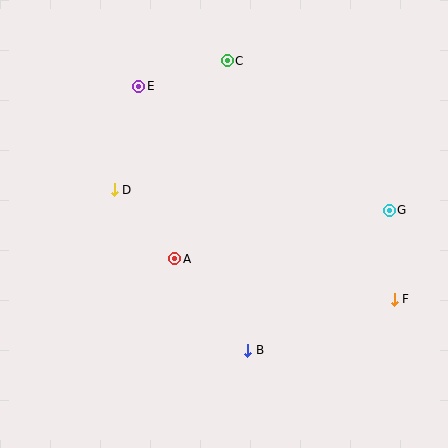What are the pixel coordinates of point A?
Point A is at (175, 259).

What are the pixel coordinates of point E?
Point E is at (139, 86).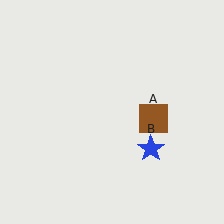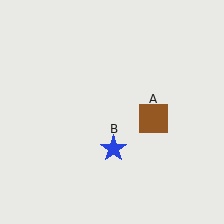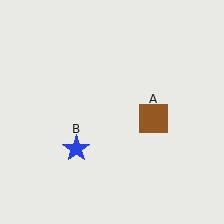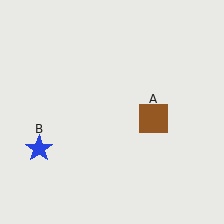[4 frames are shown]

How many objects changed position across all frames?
1 object changed position: blue star (object B).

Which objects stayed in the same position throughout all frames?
Brown square (object A) remained stationary.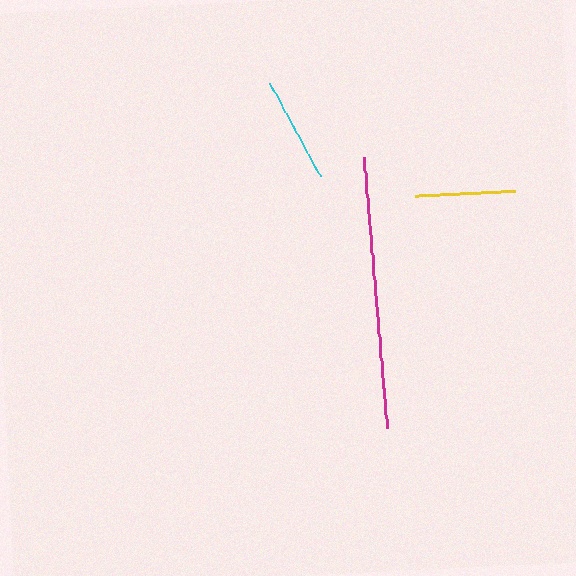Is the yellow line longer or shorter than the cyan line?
The cyan line is longer than the yellow line.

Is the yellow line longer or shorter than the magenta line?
The magenta line is longer than the yellow line.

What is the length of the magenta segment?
The magenta segment is approximately 272 pixels long.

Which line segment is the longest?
The magenta line is the longest at approximately 272 pixels.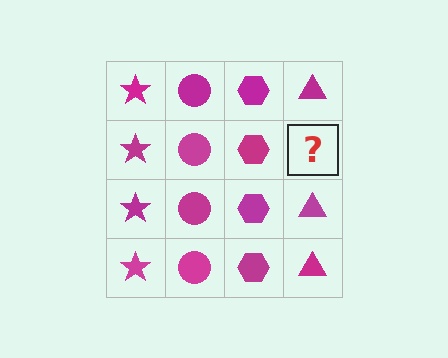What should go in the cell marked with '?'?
The missing cell should contain a magenta triangle.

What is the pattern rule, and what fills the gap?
The rule is that each column has a consistent shape. The gap should be filled with a magenta triangle.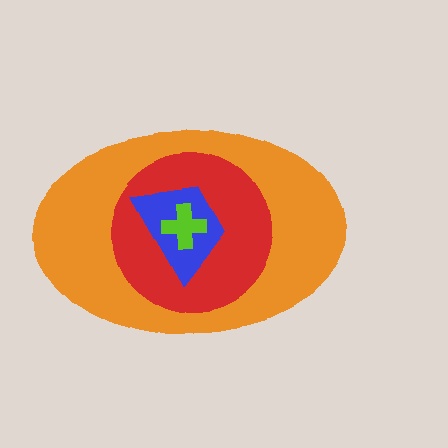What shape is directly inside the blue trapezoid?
The lime cross.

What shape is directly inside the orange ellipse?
The red circle.